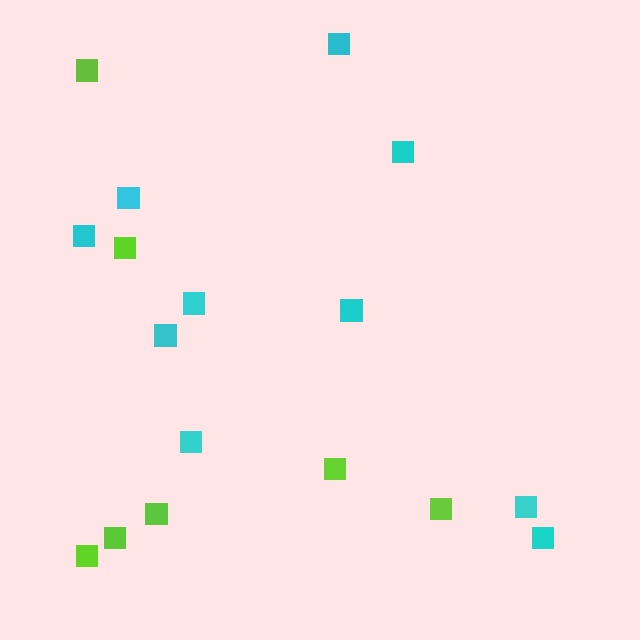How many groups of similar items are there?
There are 2 groups: one group of cyan squares (10) and one group of lime squares (7).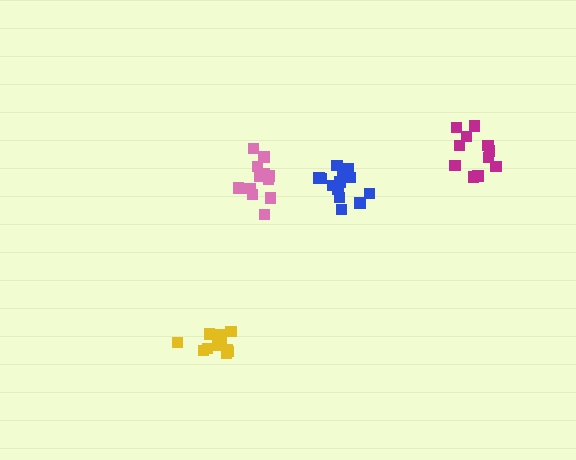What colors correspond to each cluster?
The clusters are colored: magenta, pink, blue, yellow.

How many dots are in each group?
Group 1: 11 dots, Group 2: 12 dots, Group 3: 14 dots, Group 4: 11 dots (48 total).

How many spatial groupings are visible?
There are 4 spatial groupings.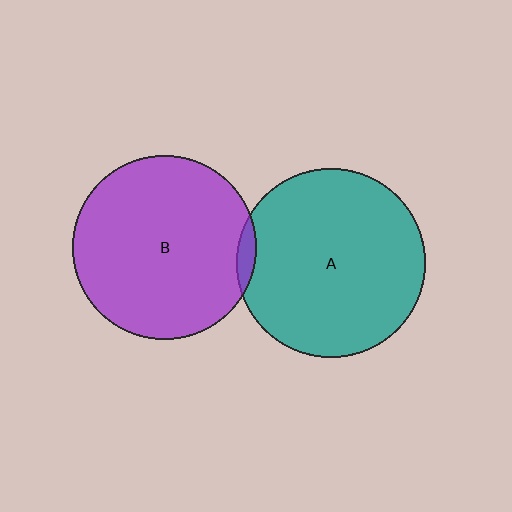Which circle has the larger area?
Circle A (teal).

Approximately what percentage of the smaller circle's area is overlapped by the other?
Approximately 5%.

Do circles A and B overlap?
Yes.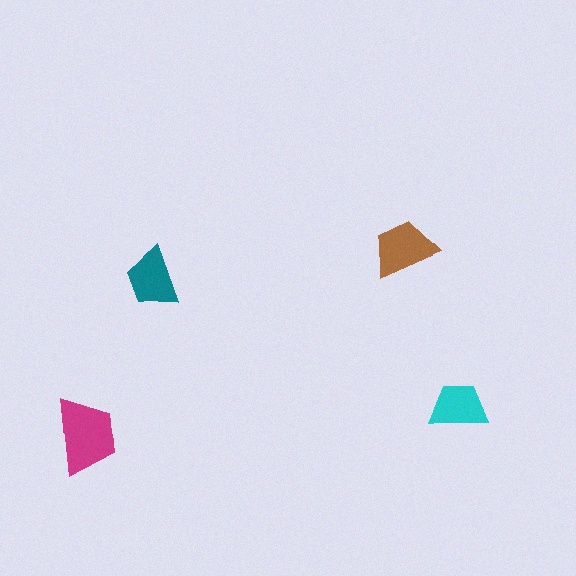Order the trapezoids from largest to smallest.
the magenta one, the brown one, the teal one, the cyan one.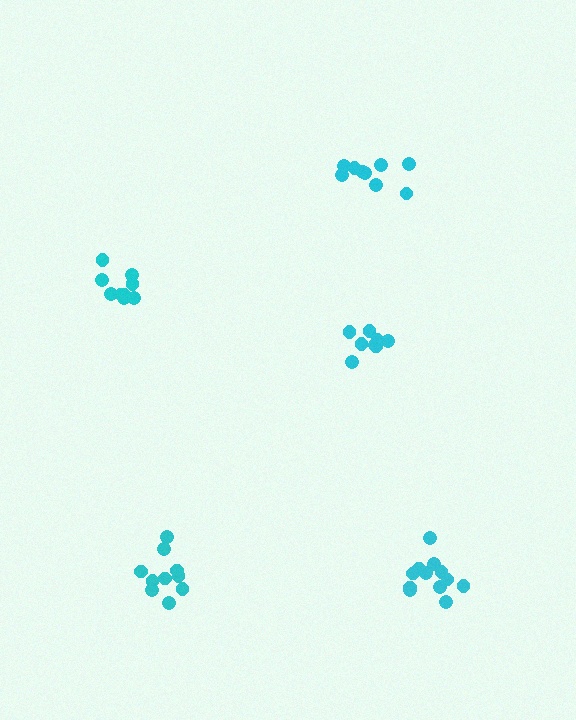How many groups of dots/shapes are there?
There are 5 groups.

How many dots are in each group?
Group 1: 10 dots, Group 2: 9 dots, Group 3: 12 dots, Group 4: 9 dots, Group 5: 8 dots (48 total).